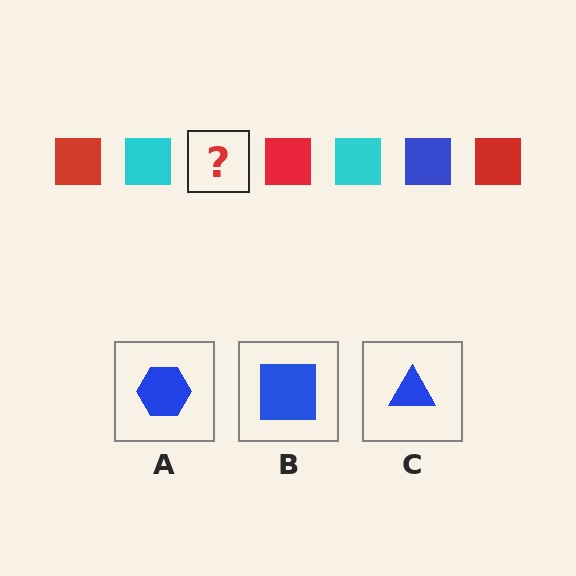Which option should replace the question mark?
Option B.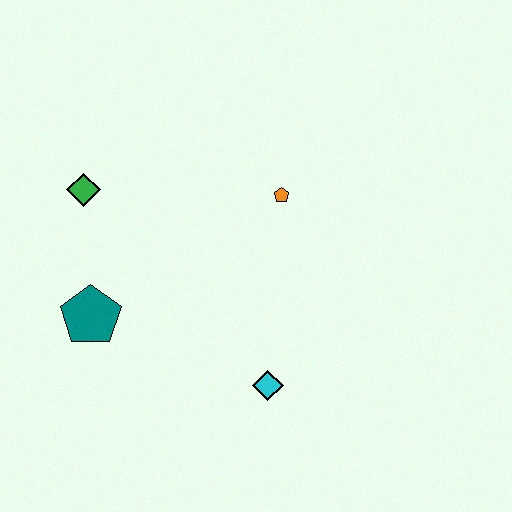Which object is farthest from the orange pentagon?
The teal pentagon is farthest from the orange pentagon.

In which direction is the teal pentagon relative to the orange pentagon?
The teal pentagon is to the left of the orange pentagon.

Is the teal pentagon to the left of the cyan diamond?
Yes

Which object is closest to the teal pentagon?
The green diamond is closest to the teal pentagon.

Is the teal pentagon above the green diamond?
No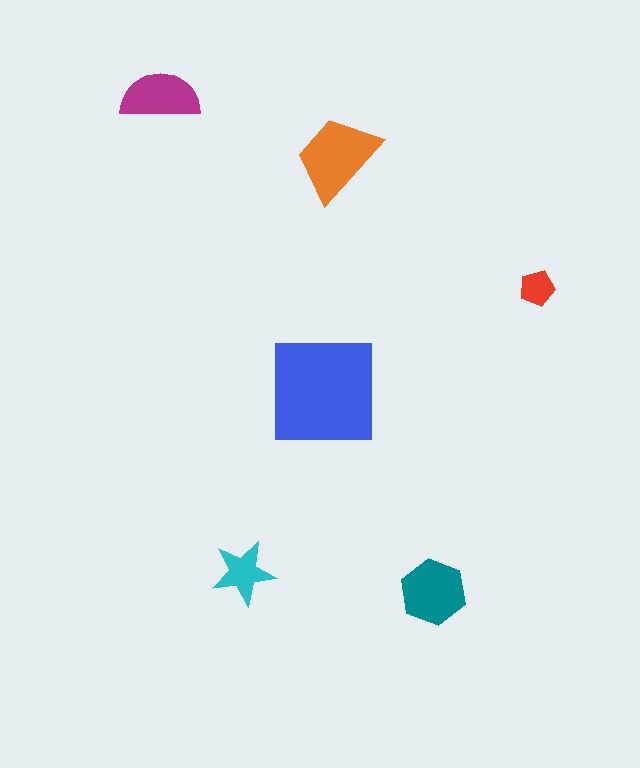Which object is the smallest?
The red pentagon.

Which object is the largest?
The blue square.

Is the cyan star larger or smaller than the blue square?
Smaller.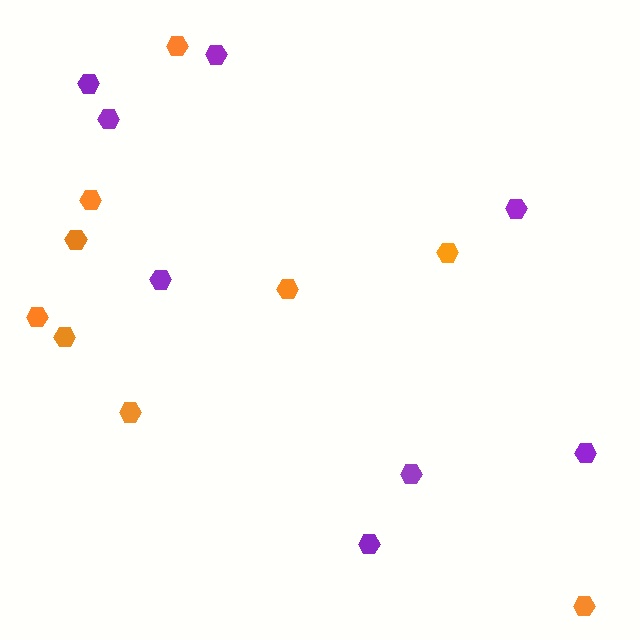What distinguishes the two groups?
There are 2 groups: one group of orange hexagons (9) and one group of purple hexagons (8).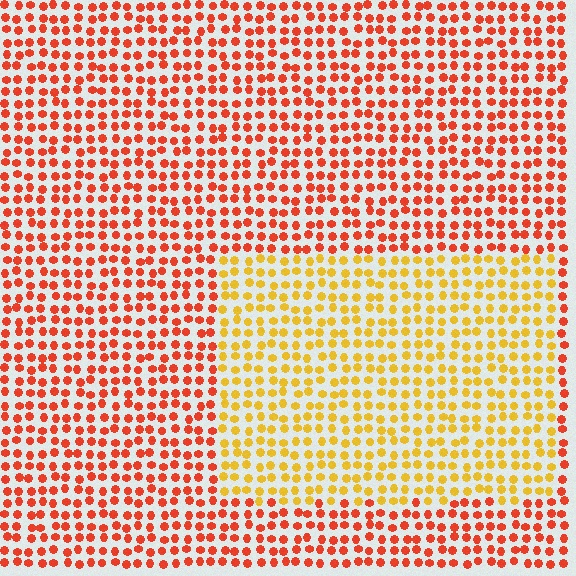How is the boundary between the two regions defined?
The boundary is defined purely by a slight shift in hue (about 40 degrees). Spacing, size, and orientation are identical on both sides.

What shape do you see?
I see a rectangle.